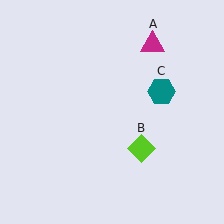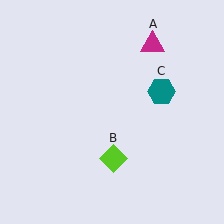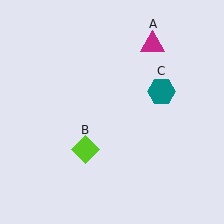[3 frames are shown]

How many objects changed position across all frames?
1 object changed position: lime diamond (object B).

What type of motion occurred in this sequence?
The lime diamond (object B) rotated clockwise around the center of the scene.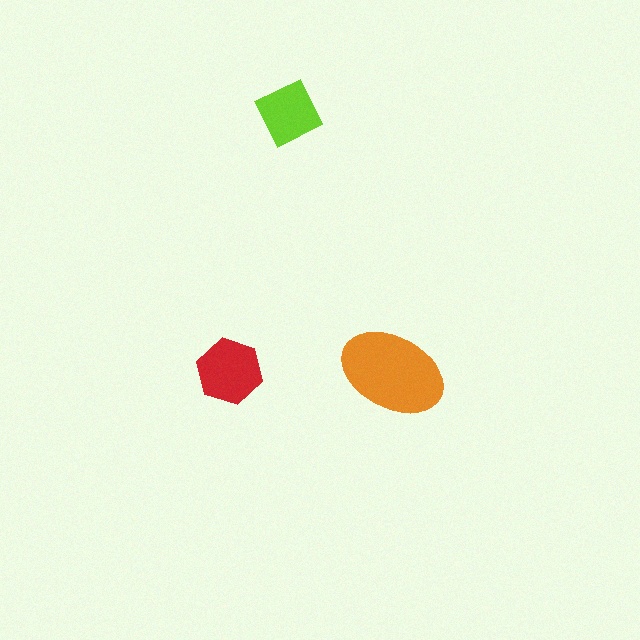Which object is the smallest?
The lime diamond.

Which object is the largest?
The orange ellipse.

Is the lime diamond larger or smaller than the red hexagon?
Smaller.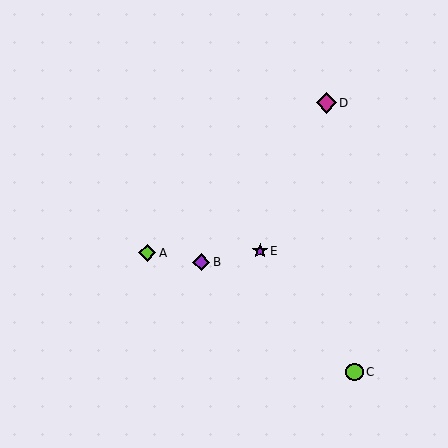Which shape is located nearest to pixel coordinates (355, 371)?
The lime circle (labeled C) at (354, 372) is nearest to that location.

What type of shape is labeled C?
Shape C is a lime circle.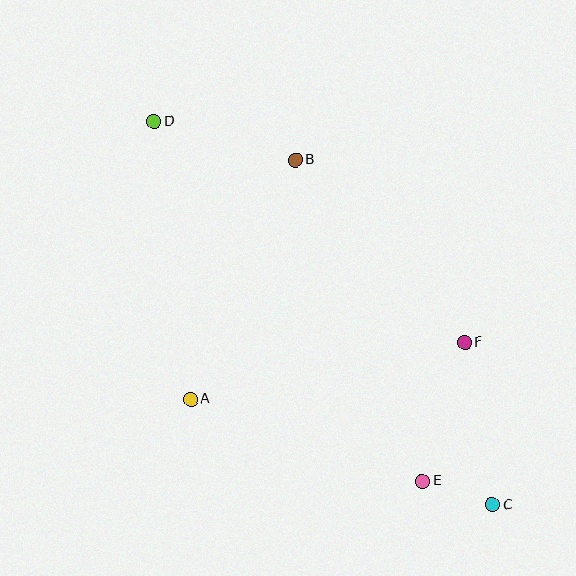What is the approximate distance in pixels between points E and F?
The distance between E and F is approximately 145 pixels.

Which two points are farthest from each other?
Points C and D are farthest from each other.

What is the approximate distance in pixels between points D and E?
The distance between D and E is approximately 449 pixels.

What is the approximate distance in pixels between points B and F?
The distance between B and F is approximately 249 pixels.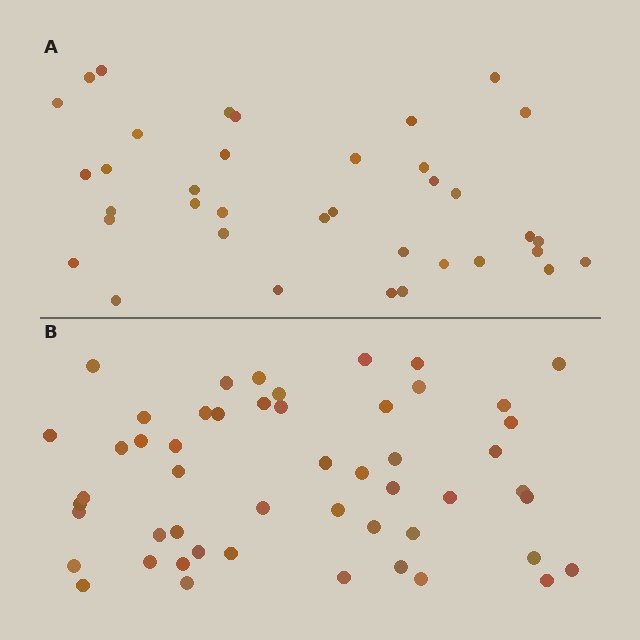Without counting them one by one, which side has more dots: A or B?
Region B (the bottom region) has more dots.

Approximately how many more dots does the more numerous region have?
Region B has approximately 15 more dots than region A.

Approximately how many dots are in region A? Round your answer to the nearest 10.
About 40 dots. (The exact count is 37, which rounds to 40.)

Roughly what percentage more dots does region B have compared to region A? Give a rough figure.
About 40% more.